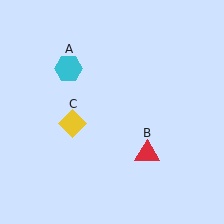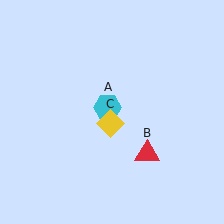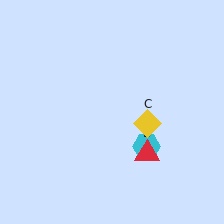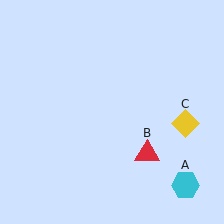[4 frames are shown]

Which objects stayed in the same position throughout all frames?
Red triangle (object B) remained stationary.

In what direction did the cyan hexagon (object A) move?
The cyan hexagon (object A) moved down and to the right.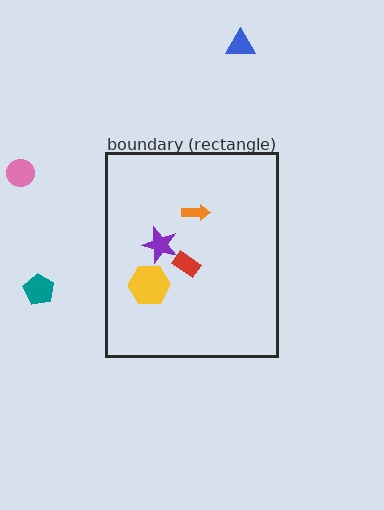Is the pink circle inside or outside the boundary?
Outside.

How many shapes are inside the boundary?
4 inside, 3 outside.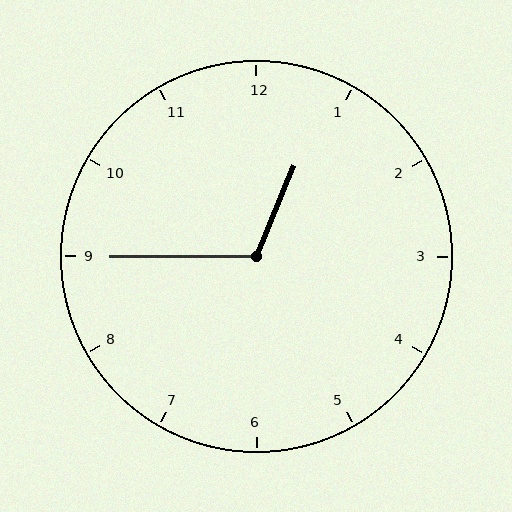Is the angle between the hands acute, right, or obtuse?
It is obtuse.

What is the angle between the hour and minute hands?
Approximately 112 degrees.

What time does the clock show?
12:45.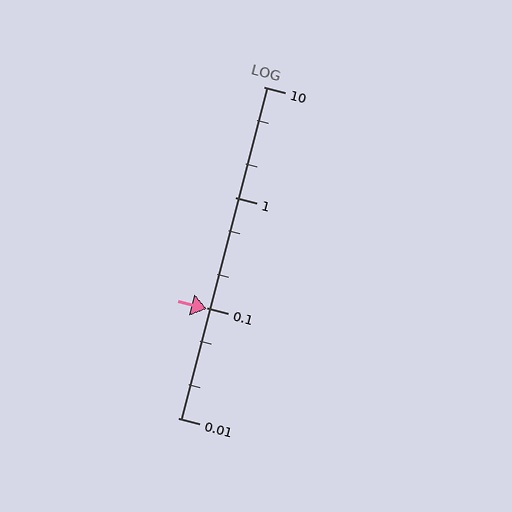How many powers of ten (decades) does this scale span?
The scale spans 3 decades, from 0.01 to 10.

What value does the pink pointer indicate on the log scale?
The pointer indicates approximately 0.097.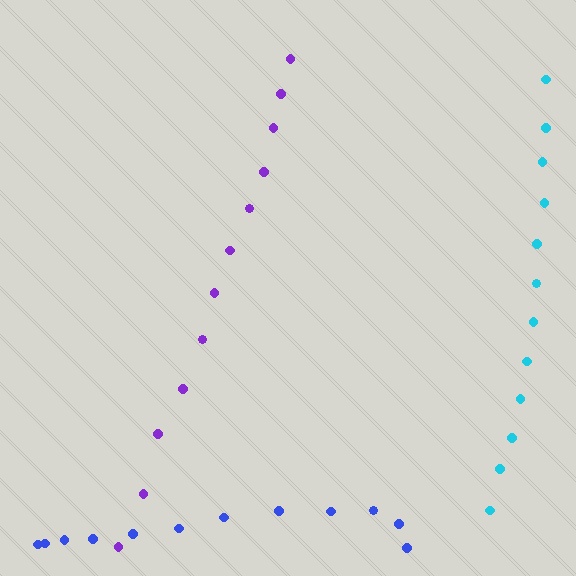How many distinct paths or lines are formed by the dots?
There are 3 distinct paths.